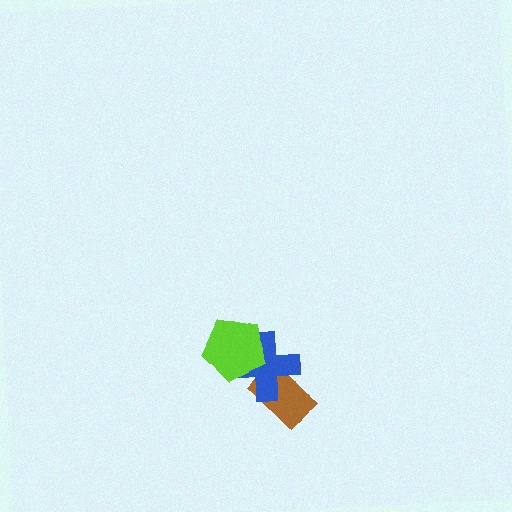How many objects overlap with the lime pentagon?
1 object overlaps with the lime pentagon.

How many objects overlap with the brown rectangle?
1 object overlaps with the brown rectangle.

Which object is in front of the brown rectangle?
The blue cross is in front of the brown rectangle.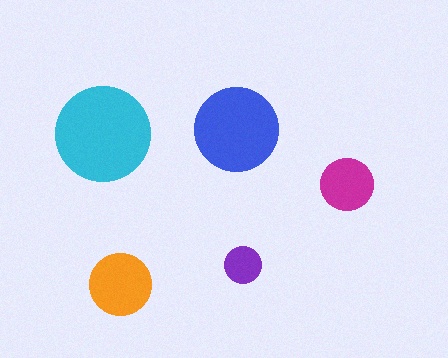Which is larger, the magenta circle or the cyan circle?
The cyan one.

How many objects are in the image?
There are 5 objects in the image.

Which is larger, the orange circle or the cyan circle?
The cyan one.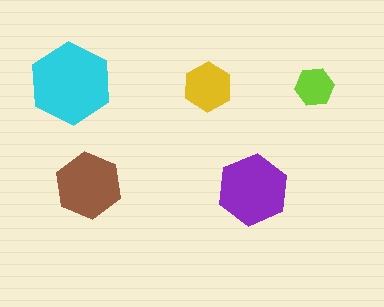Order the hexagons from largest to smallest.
the cyan one, the purple one, the brown one, the yellow one, the lime one.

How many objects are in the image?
There are 5 objects in the image.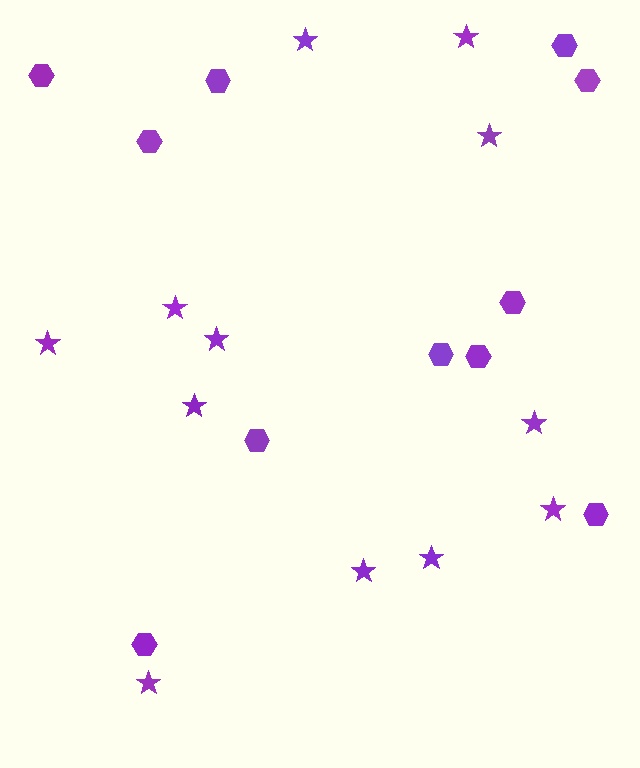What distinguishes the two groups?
There are 2 groups: one group of stars (12) and one group of hexagons (11).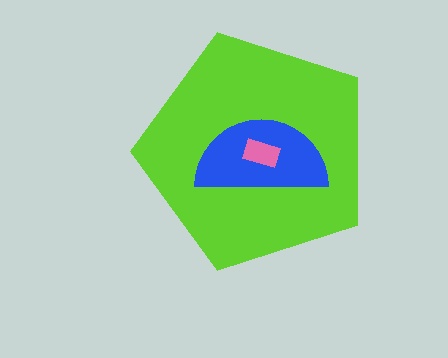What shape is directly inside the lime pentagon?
The blue semicircle.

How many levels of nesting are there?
3.